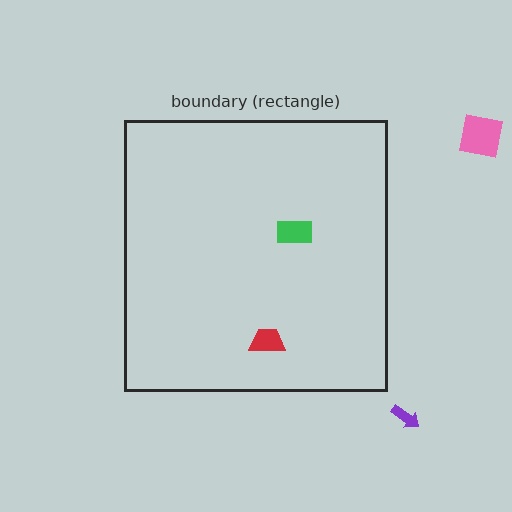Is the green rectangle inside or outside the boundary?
Inside.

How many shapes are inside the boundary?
2 inside, 2 outside.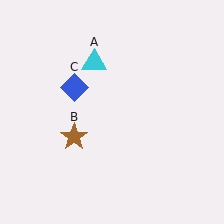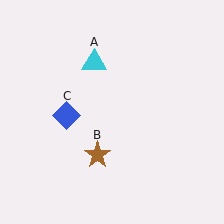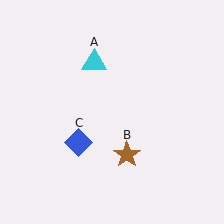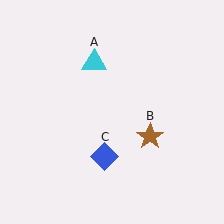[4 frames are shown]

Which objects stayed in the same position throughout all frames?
Cyan triangle (object A) remained stationary.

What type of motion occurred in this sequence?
The brown star (object B), blue diamond (object C) rotated counterclockwise around the center of the scene.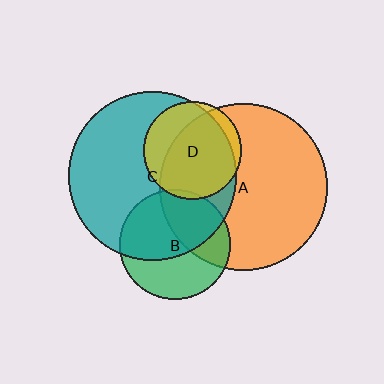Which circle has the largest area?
Circle C (teal).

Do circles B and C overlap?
Yes.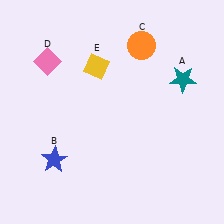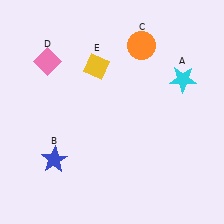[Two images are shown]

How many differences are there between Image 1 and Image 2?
There is 1 difference between the two images.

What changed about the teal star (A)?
In Image 1, A is teal. In Image 2, it changed to cyan.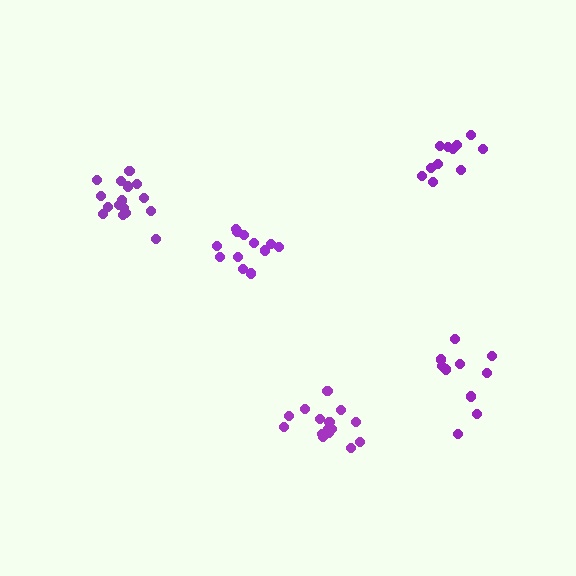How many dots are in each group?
Group 1: 16 dots, Group 2: 10 dots, Group 3: 15 dots, Group 4: 11 dots, Group 5: 12 dots (64 total).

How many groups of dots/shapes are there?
There are 5 groups.